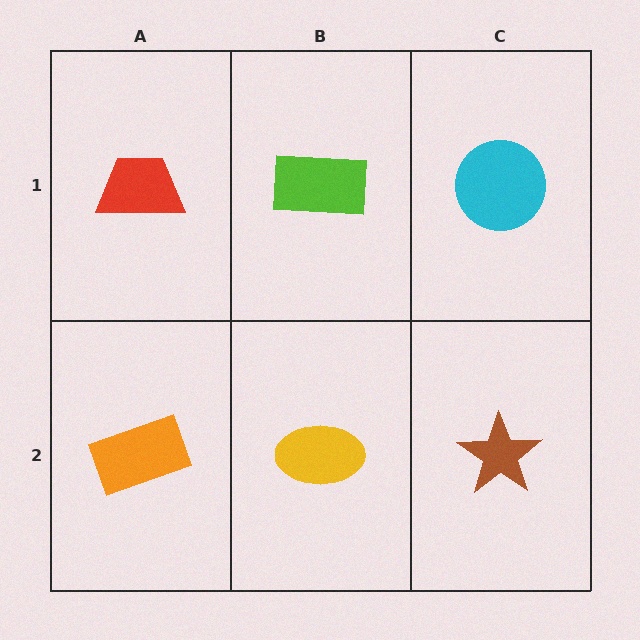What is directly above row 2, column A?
A red trapezoid.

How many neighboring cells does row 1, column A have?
2.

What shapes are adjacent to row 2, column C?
A cyan circle (row 1, column C), a yellow ellipse (row 2, column B).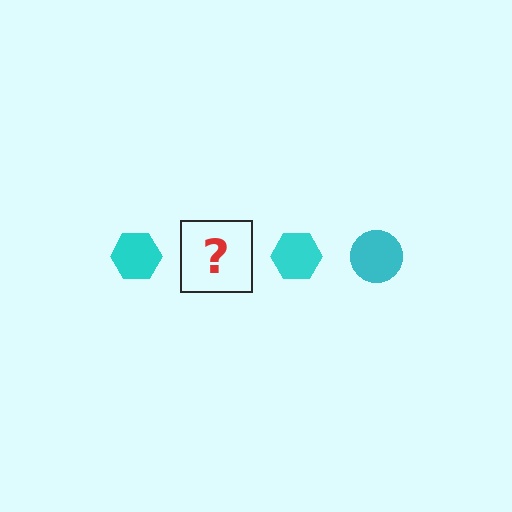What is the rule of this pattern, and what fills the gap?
The rule is that the pattern cycles through hexagon, circle shapes in cyan. The gap should be filled with a cyan circle.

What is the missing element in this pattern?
The missing element is a cyan circle.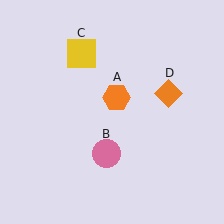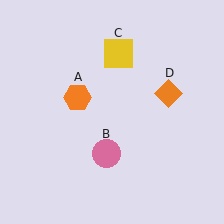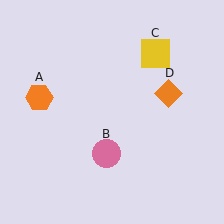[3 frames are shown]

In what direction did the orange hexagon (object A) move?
The orange hexagon (object A) moved left.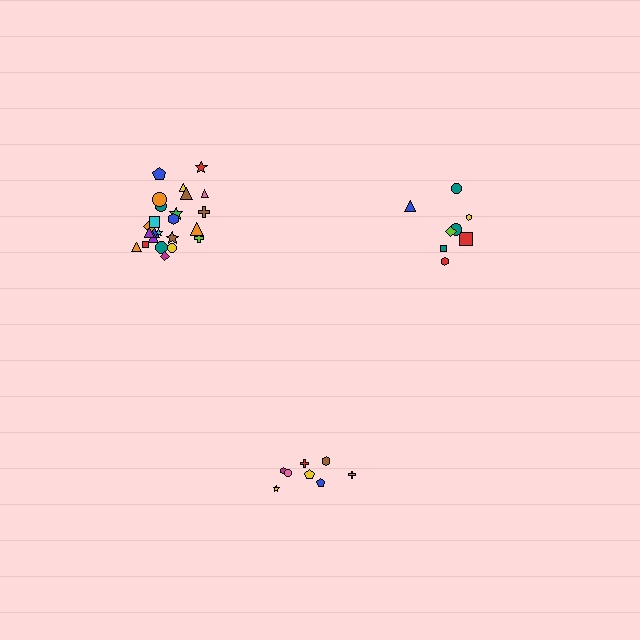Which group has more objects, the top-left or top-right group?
The top-left group.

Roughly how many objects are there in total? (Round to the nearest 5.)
Roughly 40 objects in total.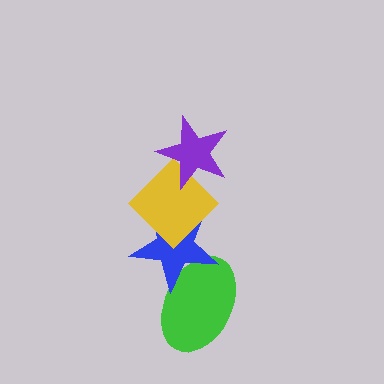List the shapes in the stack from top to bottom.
From top to bottom: the purple star, the yellow diamond, the blue star, the green ellipse.